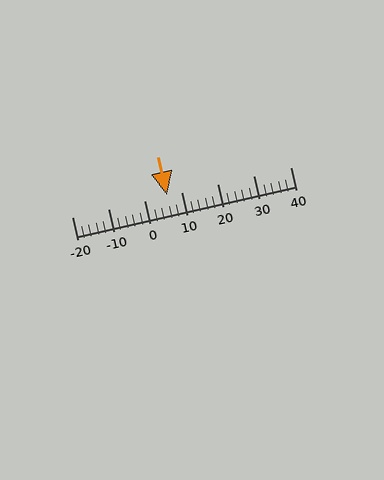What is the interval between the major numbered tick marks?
The major tick marks are spaced 10 units apart.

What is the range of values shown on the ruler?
The ruler shows values from -20 to 40.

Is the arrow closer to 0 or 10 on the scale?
The arrow is closer to 10.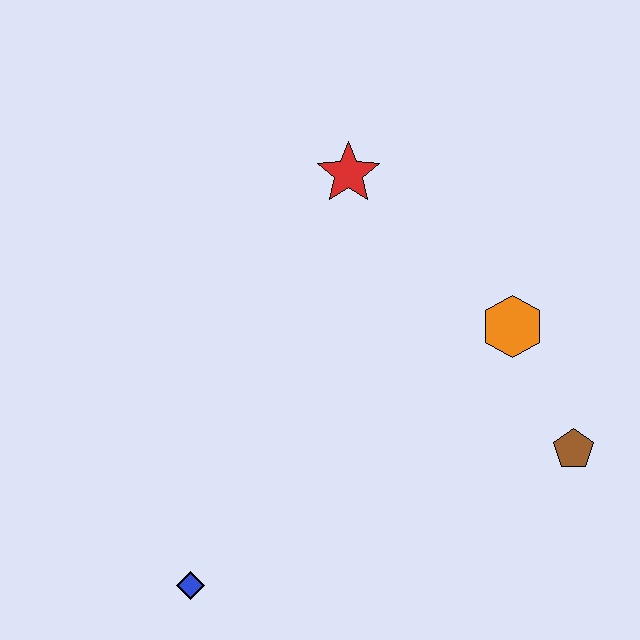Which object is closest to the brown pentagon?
The orange hexagon is closest to the brown pentagon.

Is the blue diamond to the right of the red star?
No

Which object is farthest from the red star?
The blue diamond is farthest from the red star.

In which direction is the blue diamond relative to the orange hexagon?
The blue diamond is to the left of the orange hexagon.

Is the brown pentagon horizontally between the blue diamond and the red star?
No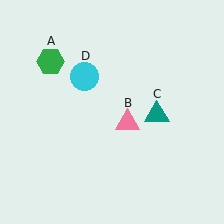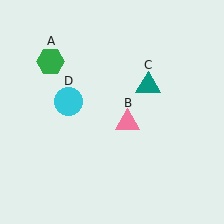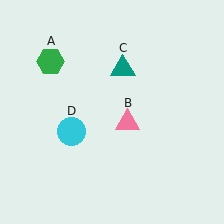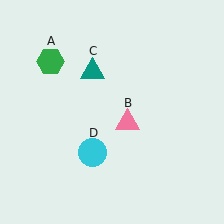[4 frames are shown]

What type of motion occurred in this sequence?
The teal triangle (object C), cyan circle (object D) rotated counterclockwise around the center of the scene.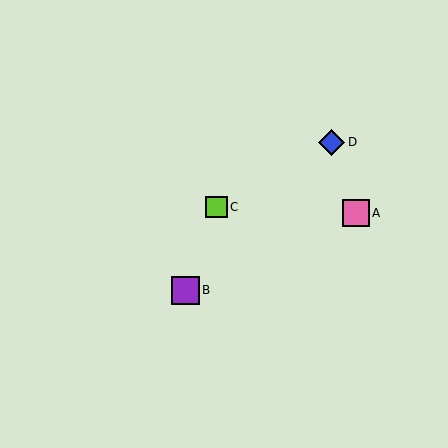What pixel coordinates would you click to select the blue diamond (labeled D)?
Click at (332, 142) to select the blue diamond D.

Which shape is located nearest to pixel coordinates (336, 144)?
The blue diamond (labeled D) at (332, 142) is nearest to that location.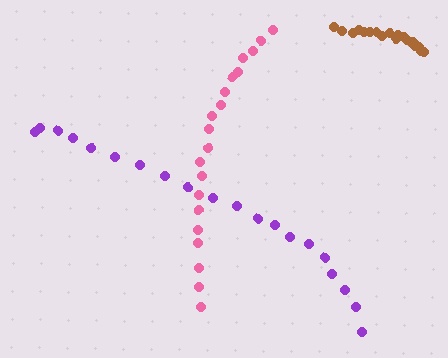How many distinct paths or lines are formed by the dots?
There are 3 distinct paths.